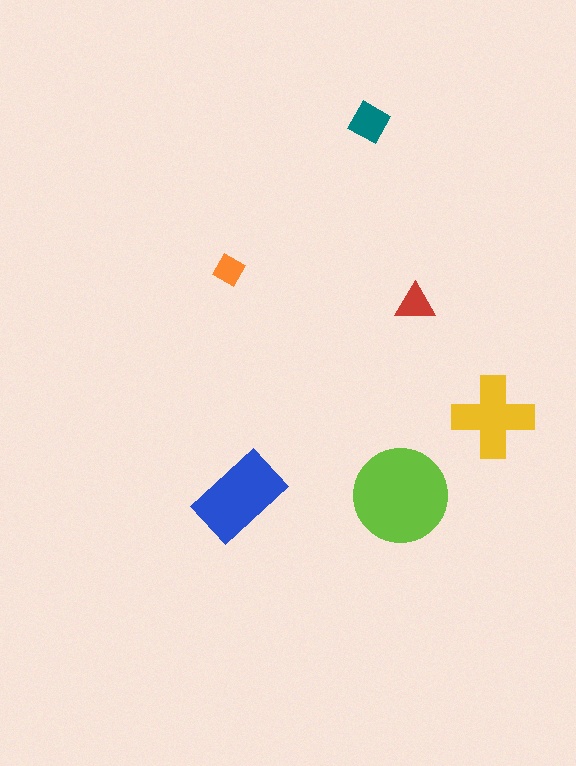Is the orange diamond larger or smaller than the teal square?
Smaller.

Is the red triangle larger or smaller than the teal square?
Smaller.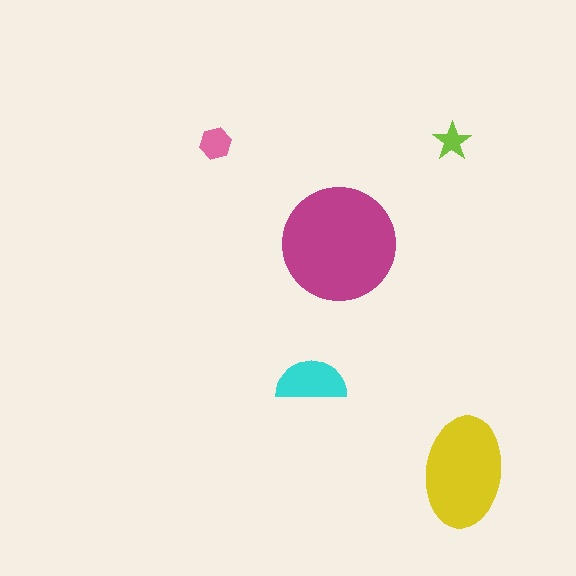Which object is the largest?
The magenta circle.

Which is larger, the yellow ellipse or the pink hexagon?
The yellow ellipse.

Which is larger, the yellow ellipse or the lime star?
The yellow ellipse.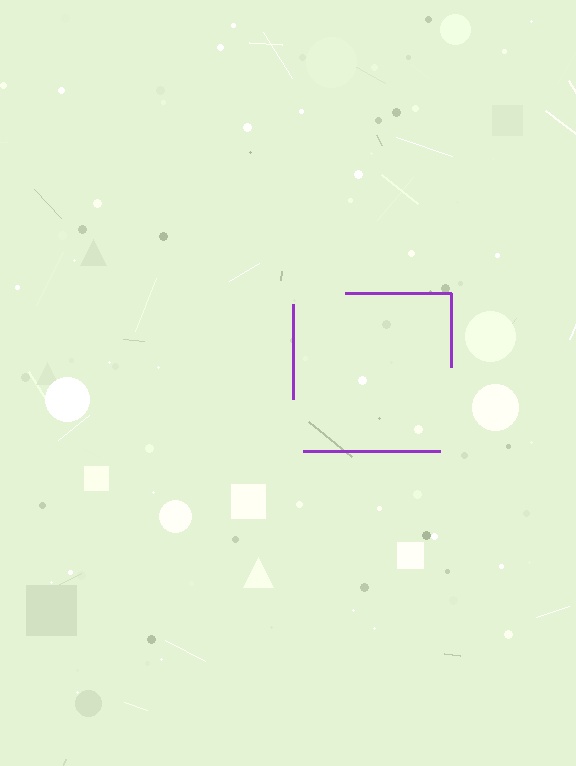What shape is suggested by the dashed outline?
The dashed outline suggests a square.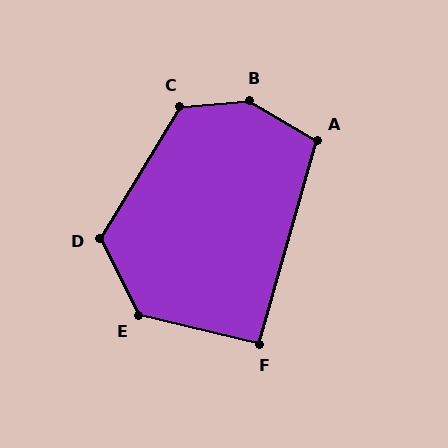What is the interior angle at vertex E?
Approximately 130 degrees (obtuse).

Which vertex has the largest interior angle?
B, at approximately 146 degrees.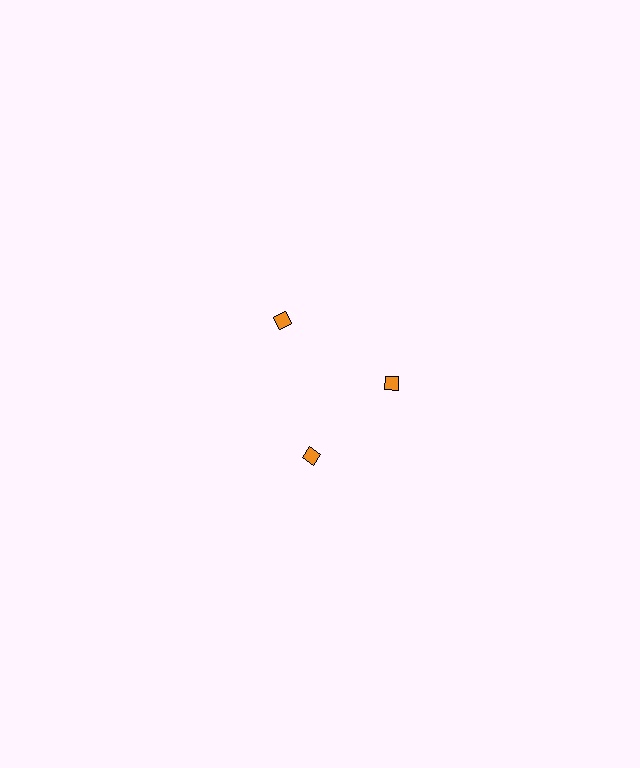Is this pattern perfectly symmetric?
No. The 3 orange diamonds are arranged in a ring, but one element near the 7 o'clock position is rotated out of alignment along the ring, breaking the 3-fold rotational symmetry.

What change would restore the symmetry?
The symmetry would be restored by rotating it back into even spacing with its neighbors so that all 3 diamonds sit at equal angles and equal distance from the center.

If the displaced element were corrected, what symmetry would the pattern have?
It would have 3-fold rotational symmetry — the pattern would map onto itself every 120 degrees.